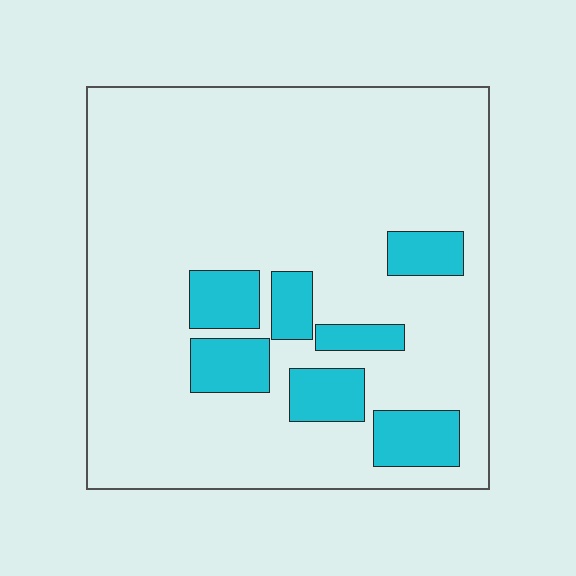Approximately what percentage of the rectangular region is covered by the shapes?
Approximately 15%.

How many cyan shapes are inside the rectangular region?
7.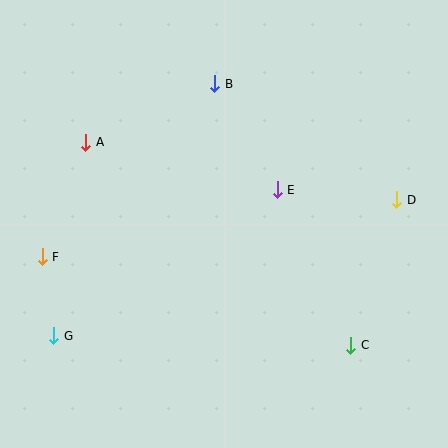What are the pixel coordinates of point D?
Point D is at (397, 200).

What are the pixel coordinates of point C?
Point C is at (351, 345).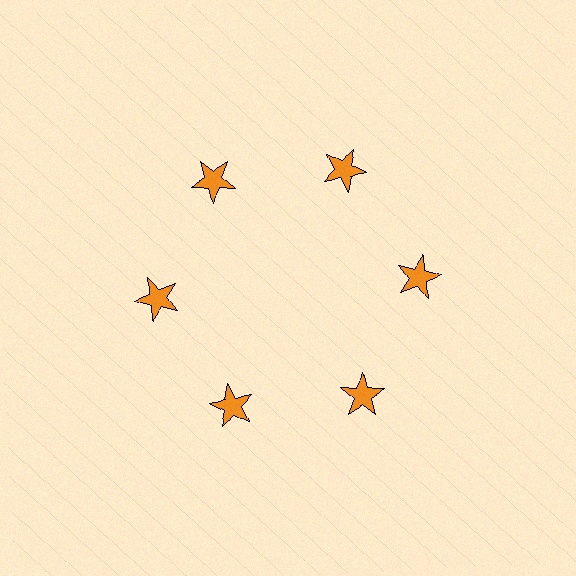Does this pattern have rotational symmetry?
Yes, this pattern has 6-fold rotational symmetry. It looks the same after rotating 60 degrees around the center.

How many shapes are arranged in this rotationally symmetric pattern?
There are 6 shapes, arranged in 6 groups of 1.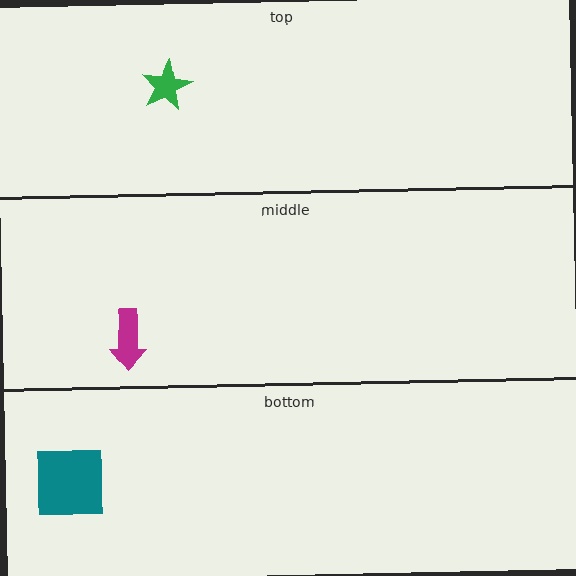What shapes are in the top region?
The green star.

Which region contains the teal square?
The bottom region.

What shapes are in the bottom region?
The teal square.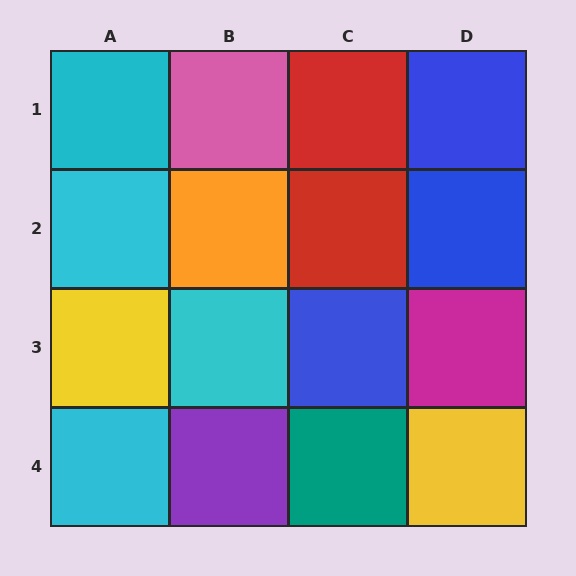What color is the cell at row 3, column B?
Cyan.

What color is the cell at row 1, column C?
Red.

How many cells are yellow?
2 cells are yellow.